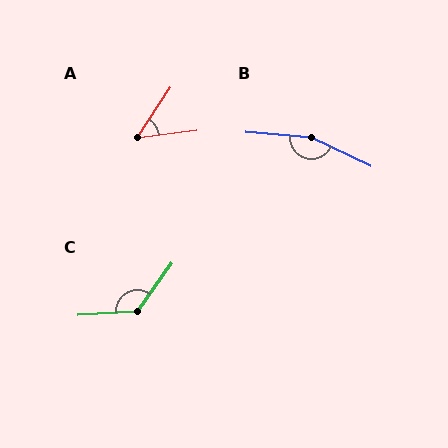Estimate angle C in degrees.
Approximately 129 degrees.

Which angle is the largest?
B, at approximately 159 degrees.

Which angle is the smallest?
A, at approximately 50 degrees.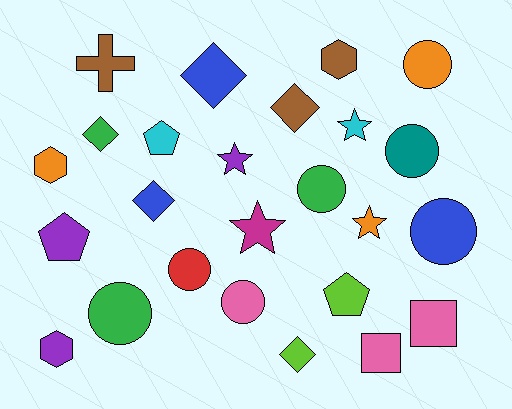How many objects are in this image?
There are 25 objects.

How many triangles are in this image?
There are no triangles.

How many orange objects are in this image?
There are 3 orange objects.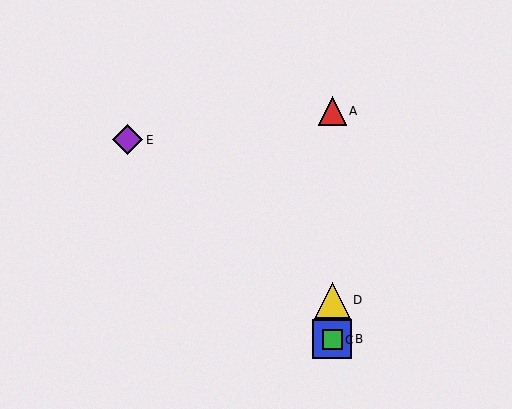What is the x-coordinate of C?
Object C is at x≈332.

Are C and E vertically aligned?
No, C is at x≈332 and E is at x≈128.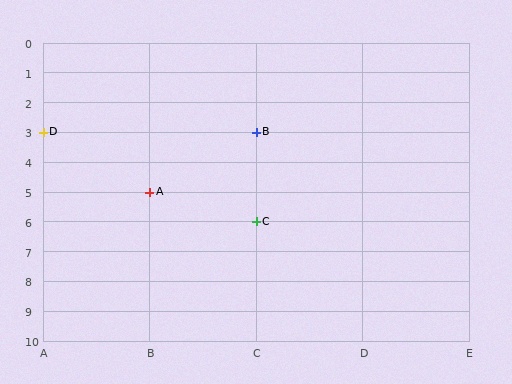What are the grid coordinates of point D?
Point D is at grid coordinates (A, 3).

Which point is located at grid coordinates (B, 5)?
Point A is at (B, 5).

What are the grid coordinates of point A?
Point A is at grid coordinates (B, 5).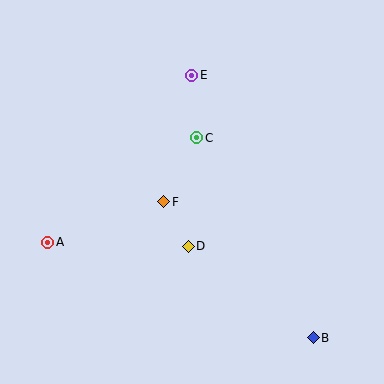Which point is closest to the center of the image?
Point F at (164, 202) is closest to the center.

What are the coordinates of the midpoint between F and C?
The midpoint between F and C is at (180, 170).